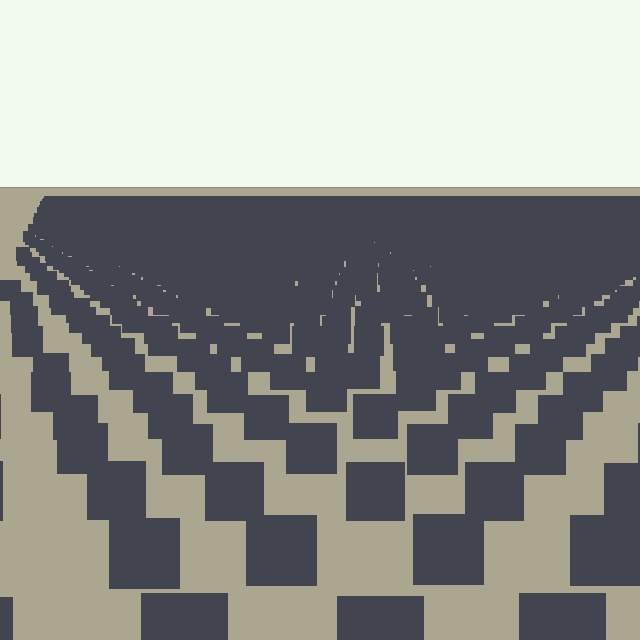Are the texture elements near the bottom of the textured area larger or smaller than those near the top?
Larger. Near the bottom, elements are closer to the viewer and appear at a bigger on-screen size.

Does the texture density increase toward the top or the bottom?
Density increases toward the top.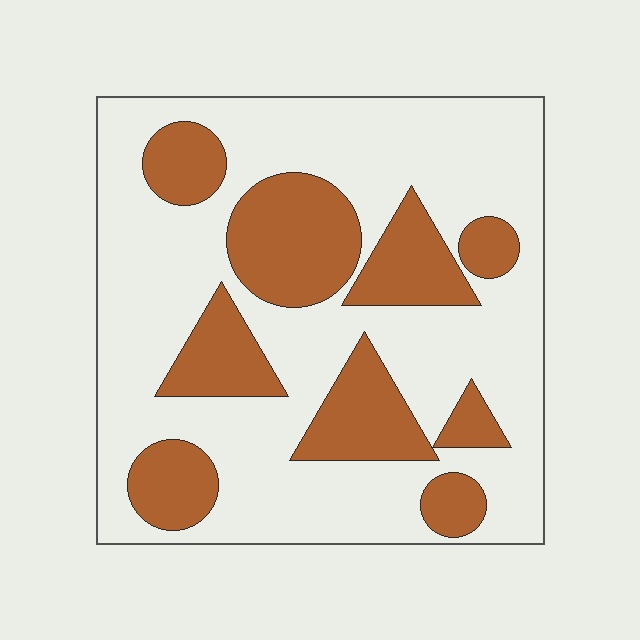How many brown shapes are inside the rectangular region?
9.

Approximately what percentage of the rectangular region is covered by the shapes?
Approximately 30%.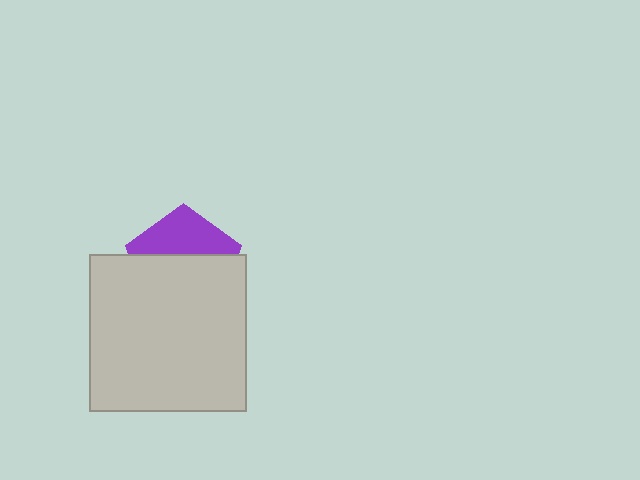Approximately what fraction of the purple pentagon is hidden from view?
Roughly 62% of the purple pentagon is hidden behind the light gray square.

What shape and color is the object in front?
The object in front is a light gray square.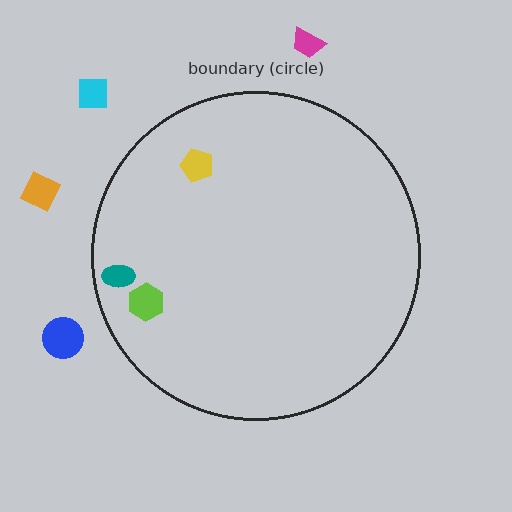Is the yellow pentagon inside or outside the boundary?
Inside.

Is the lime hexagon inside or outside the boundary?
Inside.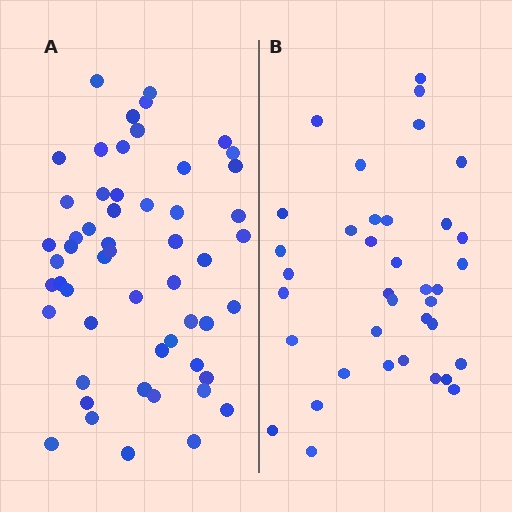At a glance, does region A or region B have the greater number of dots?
Region A (the left region) has more dots.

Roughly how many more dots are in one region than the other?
Region A has approximately 15 more dots than region B.